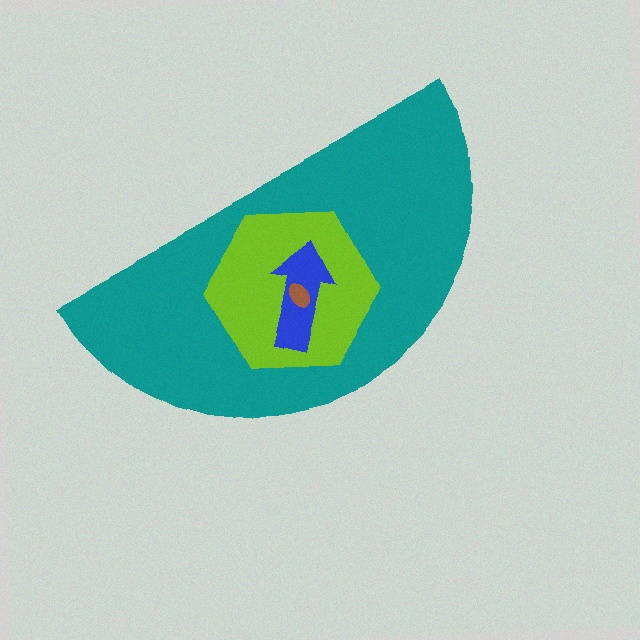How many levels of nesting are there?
4.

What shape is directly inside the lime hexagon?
The blue arrow.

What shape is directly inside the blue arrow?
The brown ellipse.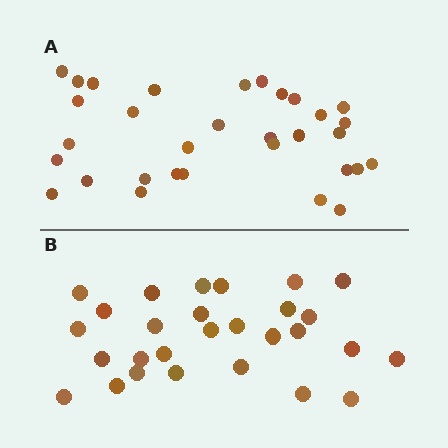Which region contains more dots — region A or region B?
Region A (the top region) has more dots.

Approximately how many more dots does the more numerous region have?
Region A has about 4 more dots than region B.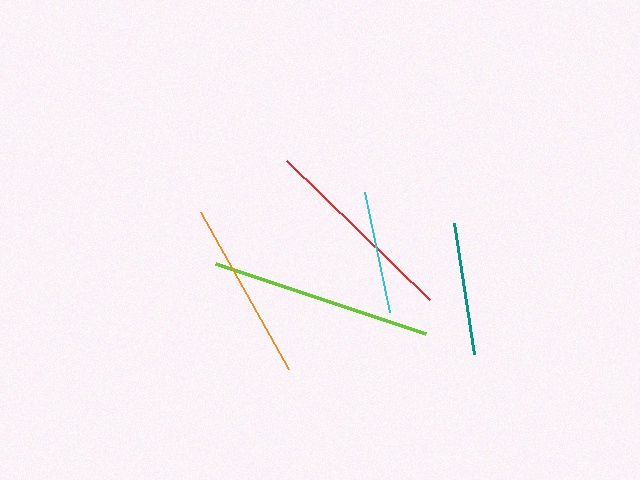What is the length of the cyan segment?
The cyan segment is approximately 122 pixels long.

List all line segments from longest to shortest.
From longest to shortest: lime, red, orange, teal, cyan.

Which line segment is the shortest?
The cyan line is the shortest at approximately 122 pixels.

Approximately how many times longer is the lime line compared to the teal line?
The lime line is approximately 1.7 times the length of the teal line.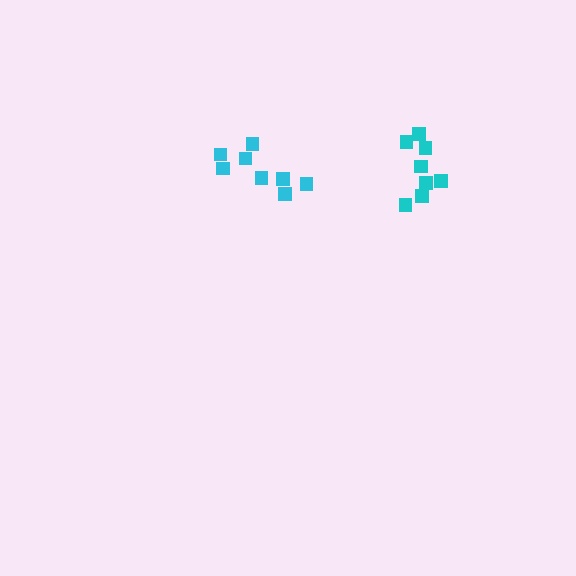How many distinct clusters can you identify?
There are 2 distinct clusters.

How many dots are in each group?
Group 1: 8 dots, Group 2: 8 dots (16 total).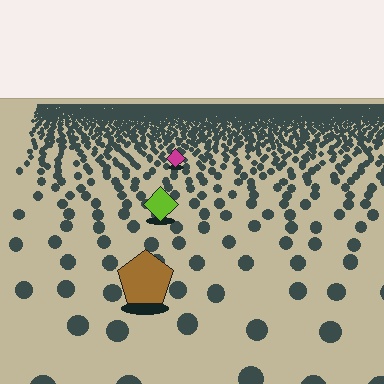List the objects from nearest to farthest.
From nearest to farthest: the brown pentagon, the lime diamond, the magenta diamond.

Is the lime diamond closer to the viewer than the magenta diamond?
Yes. The lime diamond is closer — you can tell from the texture gradient: the ground texture is coarser near it.